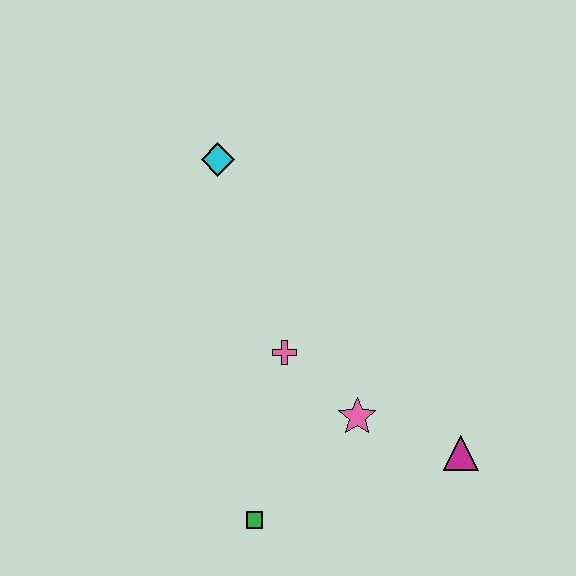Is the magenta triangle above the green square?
Yes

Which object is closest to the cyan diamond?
The pink cross is closest to the cyan diamond.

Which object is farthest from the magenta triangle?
The cyan diamond is farthest from the magenta triangle.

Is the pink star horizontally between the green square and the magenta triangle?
Yes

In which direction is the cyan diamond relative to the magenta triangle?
The cyan diamond is above the magenta triangle.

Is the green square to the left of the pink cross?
Yes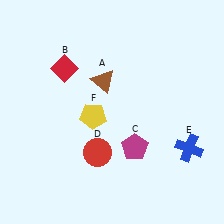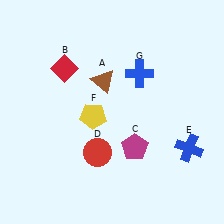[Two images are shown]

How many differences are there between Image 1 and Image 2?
There is 1 difference between the two images.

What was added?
A blue cross (G) was added in Image 2.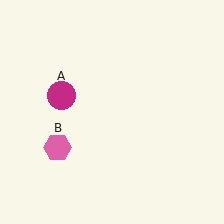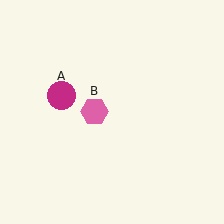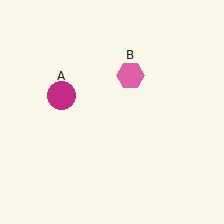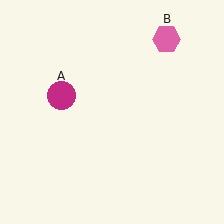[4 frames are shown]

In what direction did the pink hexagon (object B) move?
The pink hexagon (object B) moved up and to the right.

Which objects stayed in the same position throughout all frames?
Magenta circle (object A) remained stationary.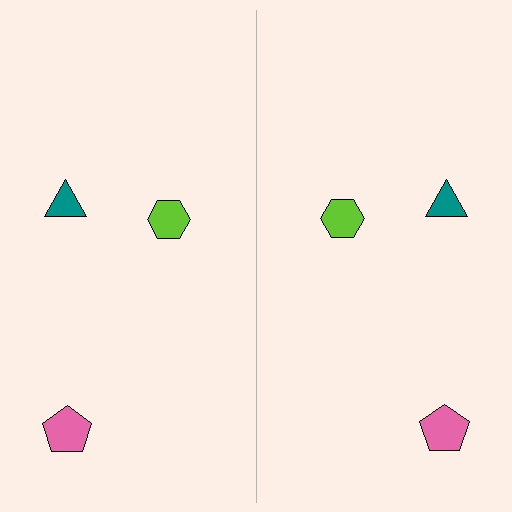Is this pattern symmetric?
Yes, this pattern has bilateral (reflection) symmetry.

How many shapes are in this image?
There are 6 shapes in this image.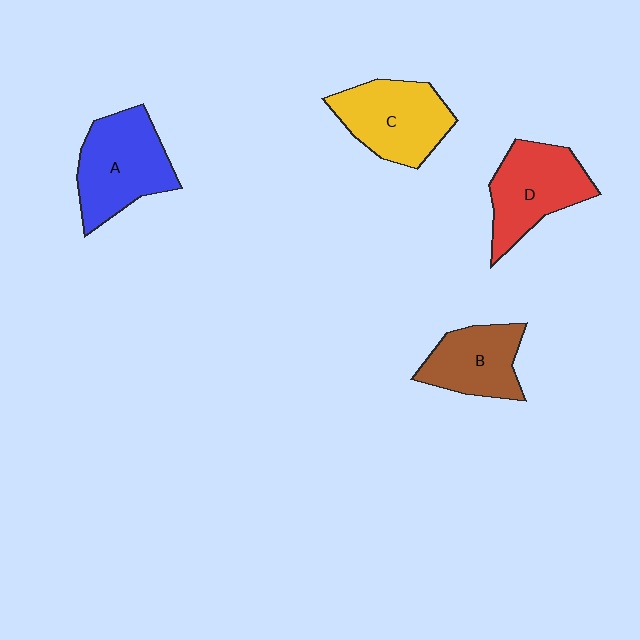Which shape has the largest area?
Shape A (blue).